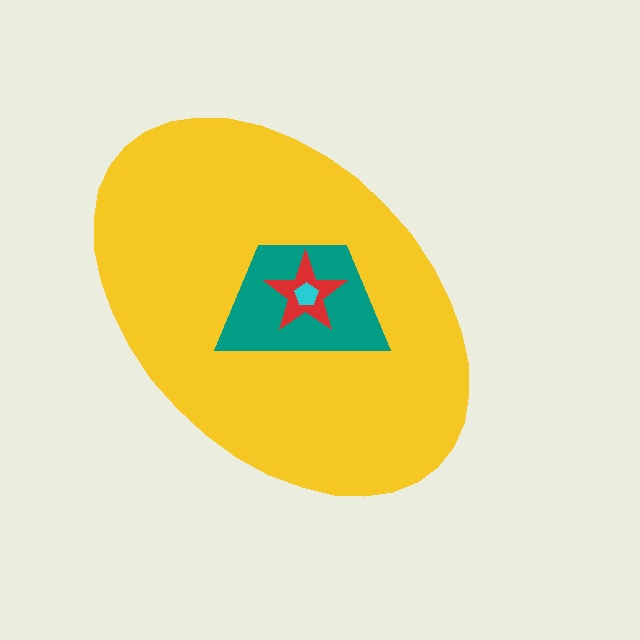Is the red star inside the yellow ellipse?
Yes.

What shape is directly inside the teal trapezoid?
The red star.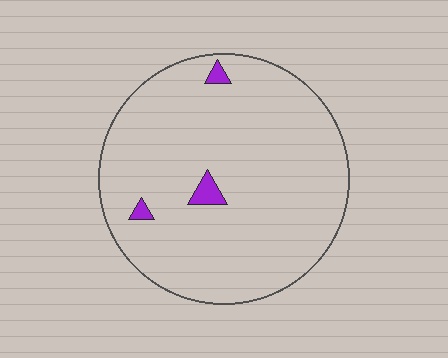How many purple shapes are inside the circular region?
3.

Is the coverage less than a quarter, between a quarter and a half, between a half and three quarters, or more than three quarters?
Less than a quarter.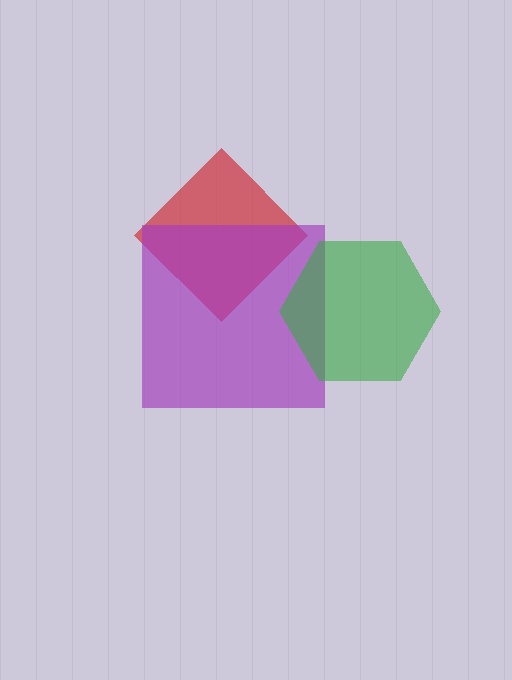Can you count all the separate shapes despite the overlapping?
Yes, there are 3 separate shapes.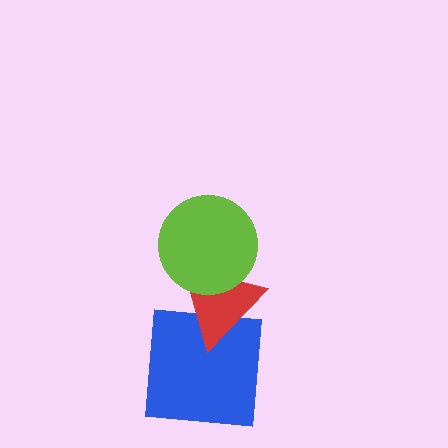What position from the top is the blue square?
The blue square is 3rd from the top.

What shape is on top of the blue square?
The red triangle is on top of the blue square.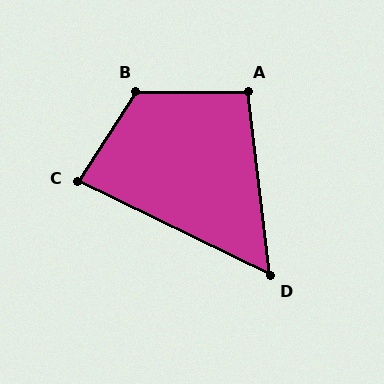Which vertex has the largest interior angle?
B, at approximately 123 degrees.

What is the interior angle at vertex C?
Approximately 83 degrees (acute).